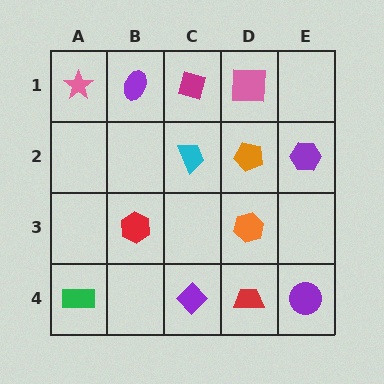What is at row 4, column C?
A purple diamond.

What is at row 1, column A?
A pink star.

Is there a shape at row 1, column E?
No, that cell is empty.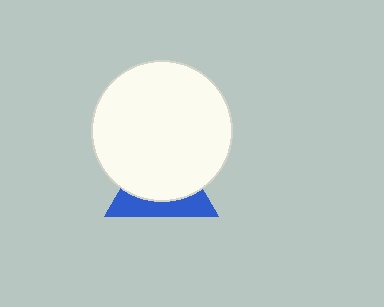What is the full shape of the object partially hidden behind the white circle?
The partially hidden object is a blue triangle.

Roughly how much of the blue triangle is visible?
A small part of it is visible (roughly 37%).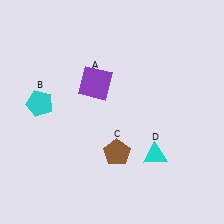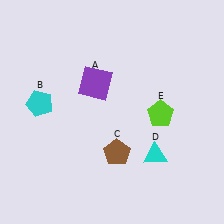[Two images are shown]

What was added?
A lime pentagon (E) was added in Image 2.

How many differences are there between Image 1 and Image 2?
There is 1 difference between the two images.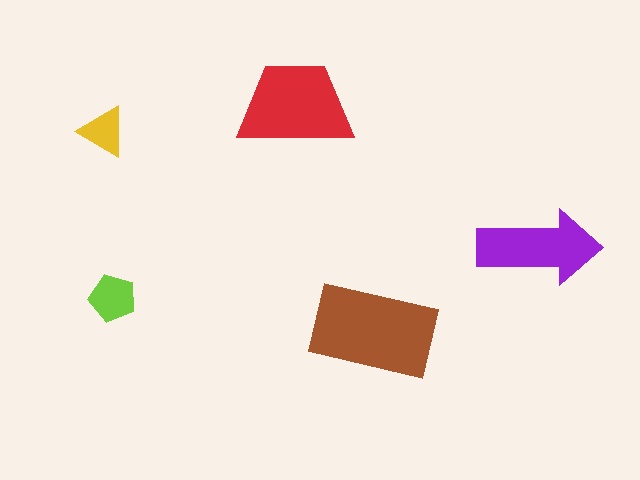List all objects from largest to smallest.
The brown rectangle, the red trapezoid, the purple arrow, the lime pentagon, the yellow triangle.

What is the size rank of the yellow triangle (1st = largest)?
5th.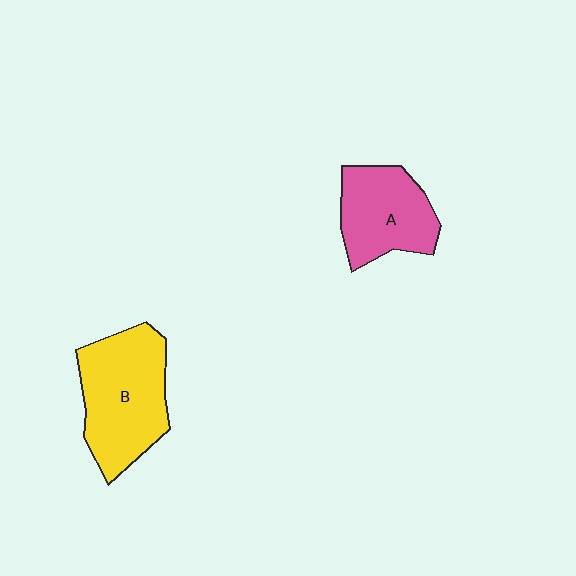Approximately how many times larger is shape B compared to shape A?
Approximately 1.3 times.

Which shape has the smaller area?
Shape A (pink).